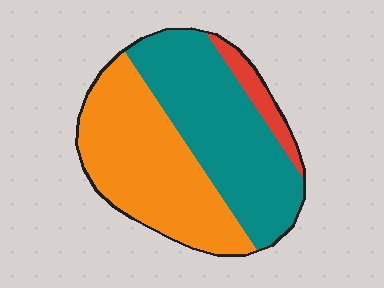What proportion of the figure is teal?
Teal covers about 45% of the figure.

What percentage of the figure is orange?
Orange covers about 45% of the figure.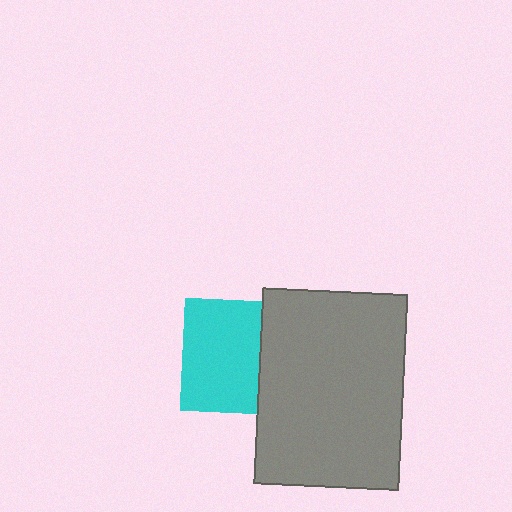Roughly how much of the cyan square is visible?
Most of it is visible (roughly 68%).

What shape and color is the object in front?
The object in front is a gray rectangle.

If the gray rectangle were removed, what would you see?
You would see the complete cyan square.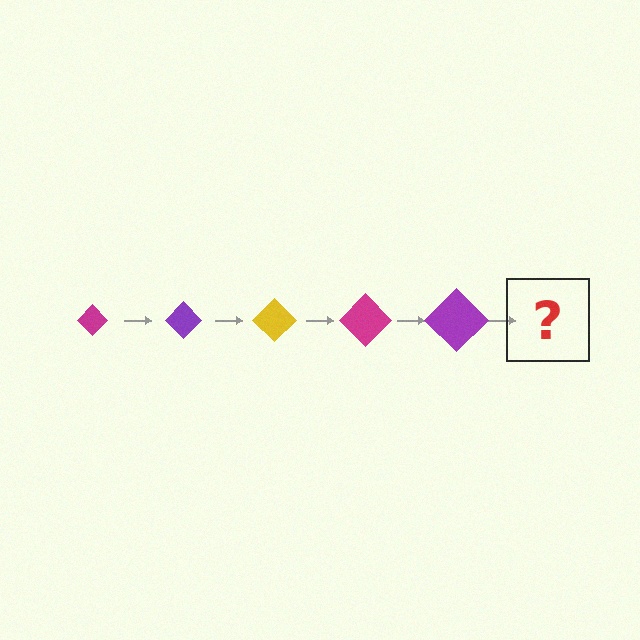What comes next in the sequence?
The next element should be a yellow diamond, larger than the previous one.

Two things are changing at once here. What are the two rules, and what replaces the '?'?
The two rules are that the diamond grows larger each step and the color cycles through magenta, purple, and yellow. The '?' should be a yellow diamond, larger than the previous one.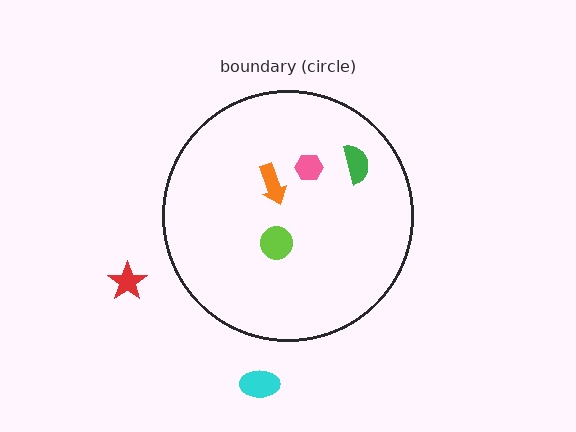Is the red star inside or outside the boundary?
Outside.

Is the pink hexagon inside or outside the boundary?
Inside.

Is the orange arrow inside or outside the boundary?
Inside.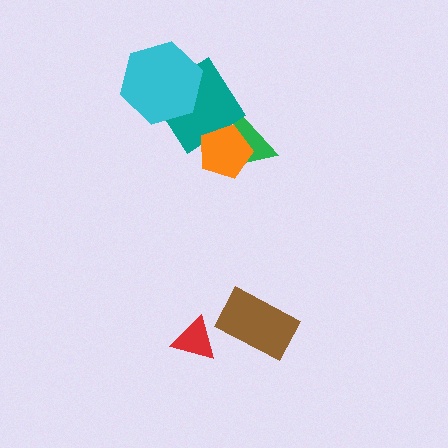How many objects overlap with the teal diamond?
3 objects overlap with the teal diamond.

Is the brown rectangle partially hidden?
No, no other shape covers it.